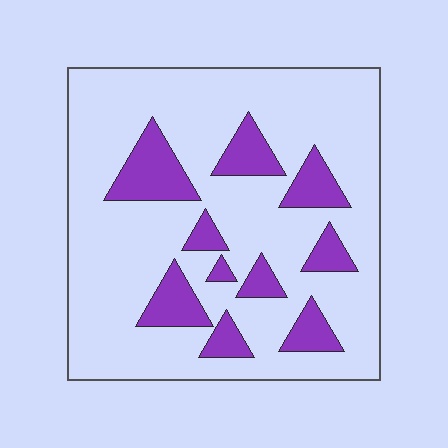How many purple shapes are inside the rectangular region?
10.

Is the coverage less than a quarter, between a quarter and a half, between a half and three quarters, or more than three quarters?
Less than a quarter.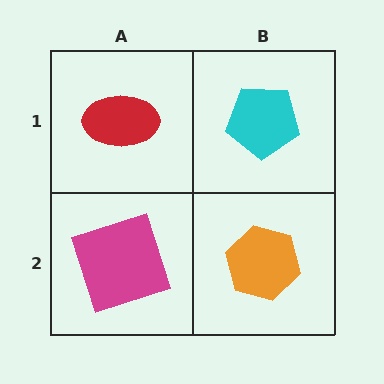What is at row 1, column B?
A cyan pentagon.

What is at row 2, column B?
An orange hexagon.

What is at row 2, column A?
A magenta square.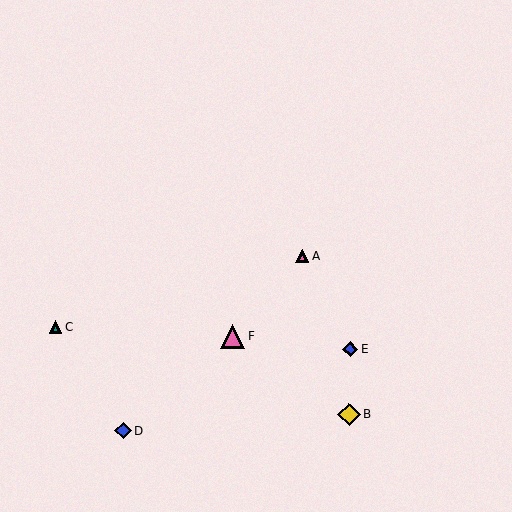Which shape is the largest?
The pink triangle (labeled F) is the largest.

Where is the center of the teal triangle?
The center of the teal triangle is at (56, 327).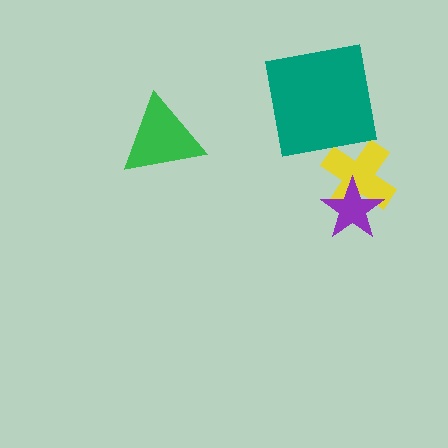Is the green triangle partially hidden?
No, no other shape covers it.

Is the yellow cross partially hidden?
Yes, it is partially covered by another shape.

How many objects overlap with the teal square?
0 objects overlap with the teal square.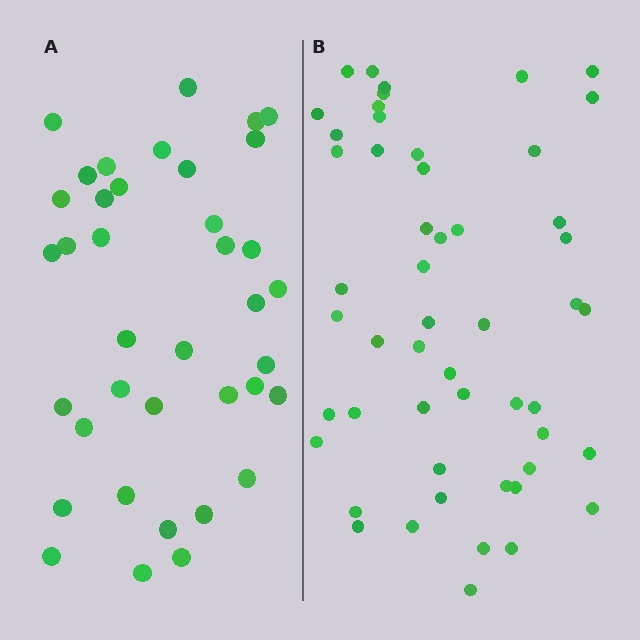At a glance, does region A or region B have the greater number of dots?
Region B (the right region) has more dots.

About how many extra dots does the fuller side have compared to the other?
Region B has approximately 15 more dots than region A.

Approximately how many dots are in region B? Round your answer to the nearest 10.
About 50 dots. (The exact count is 52, which rounds to 50.)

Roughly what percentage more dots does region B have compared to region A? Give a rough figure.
About 35% more.